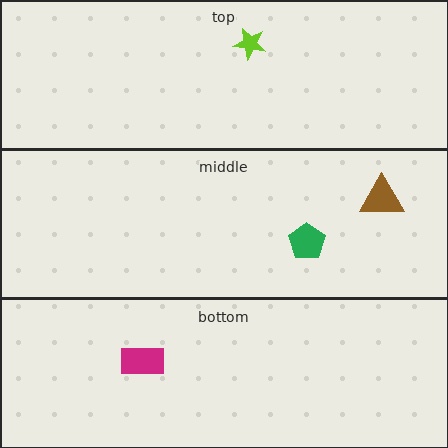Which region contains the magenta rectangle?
The bottom region.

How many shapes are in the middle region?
2.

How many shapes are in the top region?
1.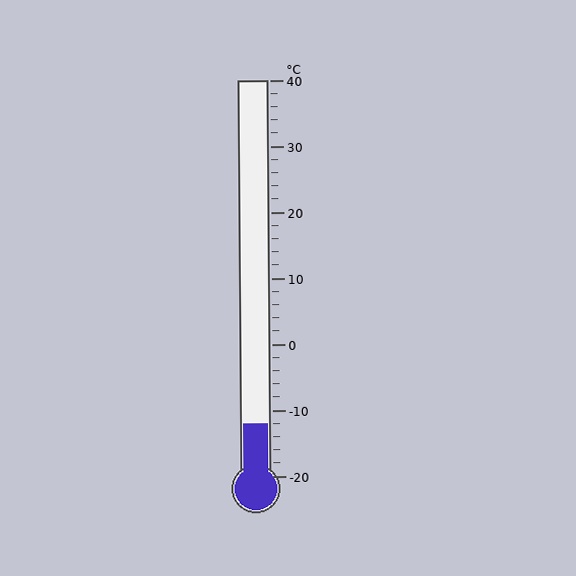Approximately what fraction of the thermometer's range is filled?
The thermometer is filled to approximately 15% of its range.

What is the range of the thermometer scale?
The thermometer scale ranges from -20°C to 40°C.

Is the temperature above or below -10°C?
The temperature is below -10°C.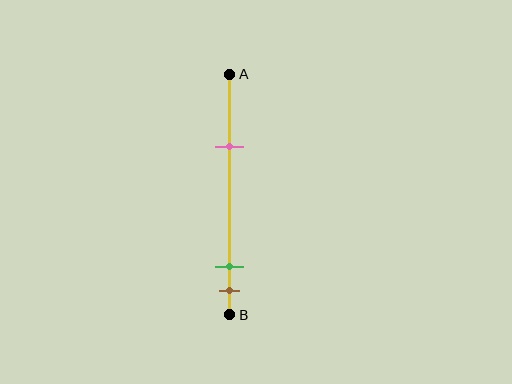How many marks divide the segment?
There are 3 marks dividing the segment.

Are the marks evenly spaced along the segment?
No, the marks are not evenly spaced.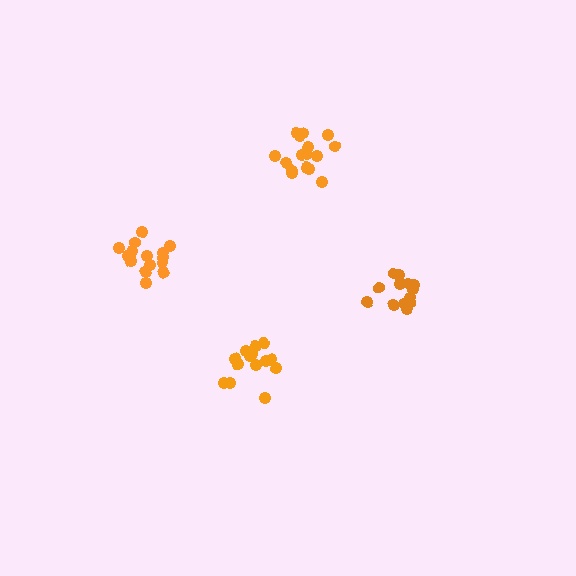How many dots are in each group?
Group 1: 16 dots, Group 2: 15 dots, Group 3: 16 dots, Group 4: 13 dots (60 total).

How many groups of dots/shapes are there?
There are 4 groups.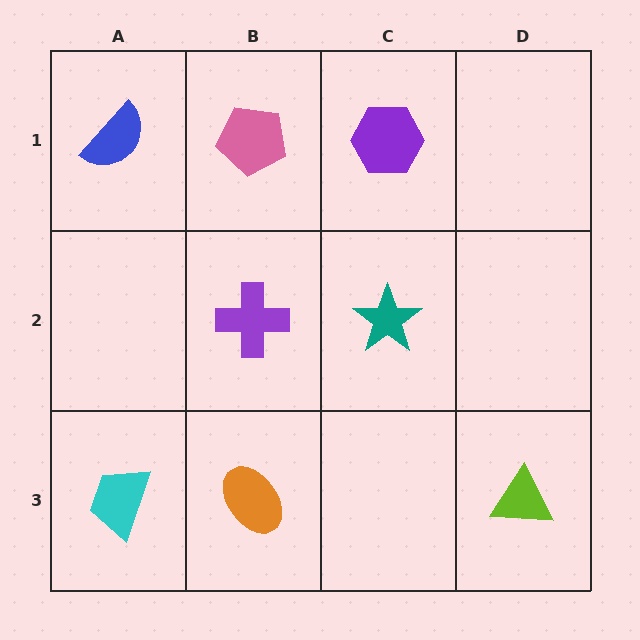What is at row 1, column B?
A pink pentagon.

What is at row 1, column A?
A blue semicircle.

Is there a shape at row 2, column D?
No, that cell is empty.